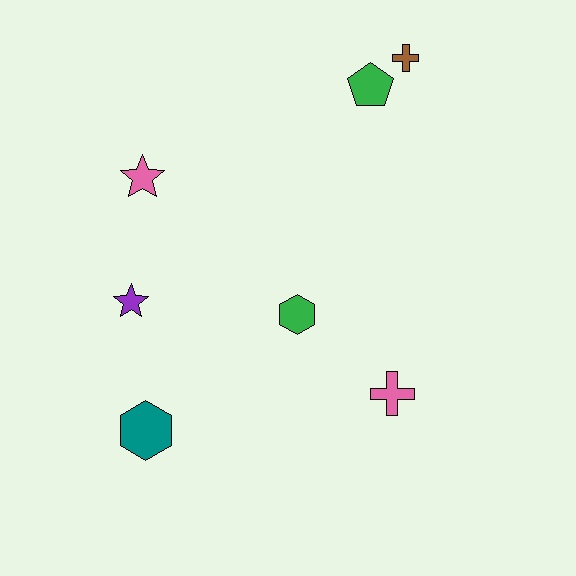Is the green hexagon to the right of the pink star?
Yes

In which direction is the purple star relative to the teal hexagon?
The purple star is above the teal hexagon.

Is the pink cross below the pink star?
Yes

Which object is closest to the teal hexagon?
The purple star is closest to the teal hexagon.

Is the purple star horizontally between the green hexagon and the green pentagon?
No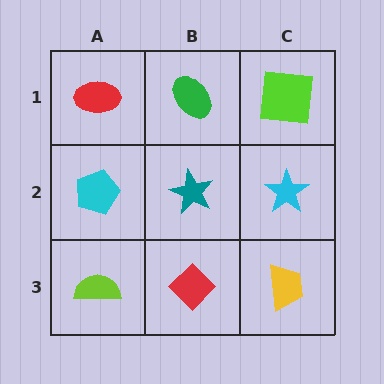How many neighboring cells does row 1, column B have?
3.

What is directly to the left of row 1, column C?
A green ellipse.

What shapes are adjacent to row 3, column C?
A cyan star (row 2, column C), a red diamond (row 3, column B).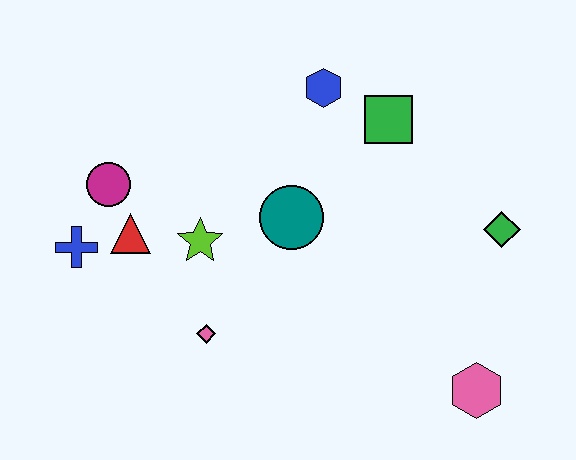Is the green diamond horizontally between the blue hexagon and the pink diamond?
No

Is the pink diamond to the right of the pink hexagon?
No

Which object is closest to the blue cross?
The red triangle is closest to the blue cross.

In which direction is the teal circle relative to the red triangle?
The teal circle is to the right of the red triangle.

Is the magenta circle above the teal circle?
Yes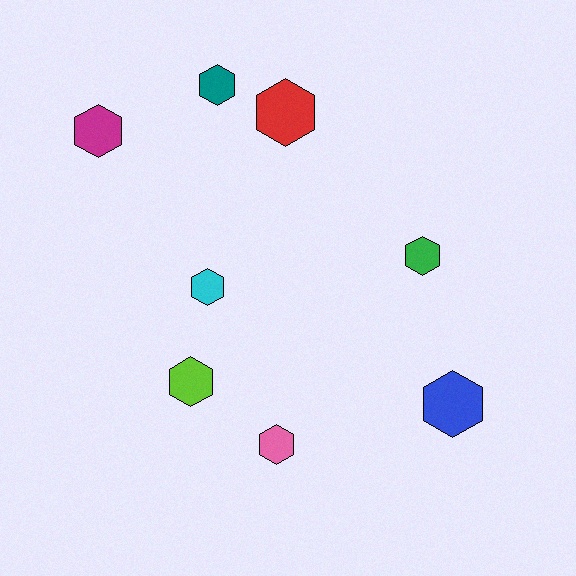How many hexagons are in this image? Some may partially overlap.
There are 8 hexagons.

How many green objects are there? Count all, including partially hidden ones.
There is 1 green object.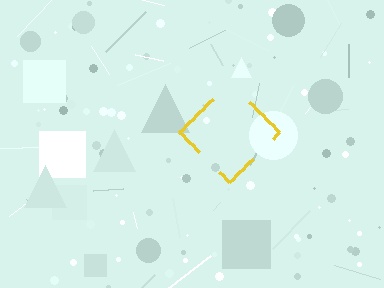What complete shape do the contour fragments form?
The contour fragments form a diamond.